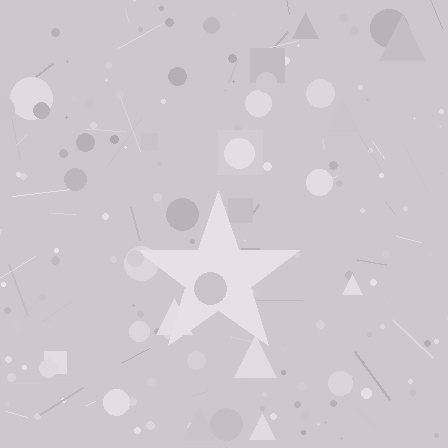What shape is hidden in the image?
A star is hidden in the image.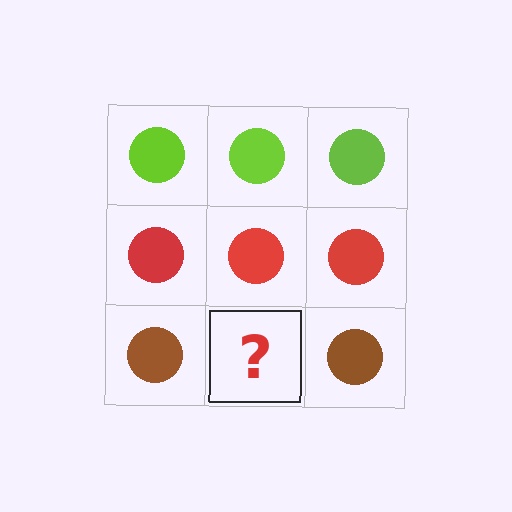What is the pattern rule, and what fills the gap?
The rule is that each row has a consistent color. The gap should be filled with a brown circle.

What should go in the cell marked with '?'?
The missing cell should contain a brown circle.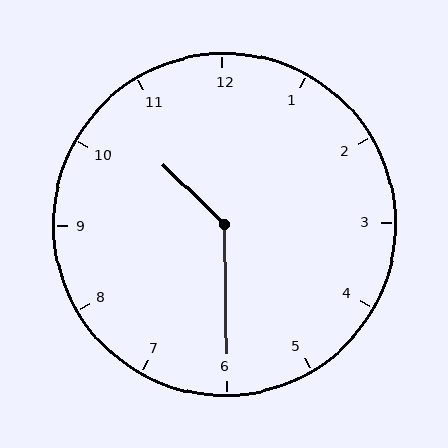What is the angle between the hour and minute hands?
Approximately 135 degrees.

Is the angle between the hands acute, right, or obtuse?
It is obtuse.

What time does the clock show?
10:30.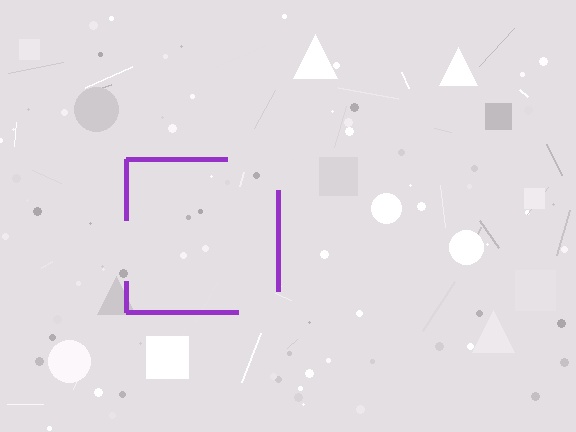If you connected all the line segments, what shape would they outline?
They would outline a square.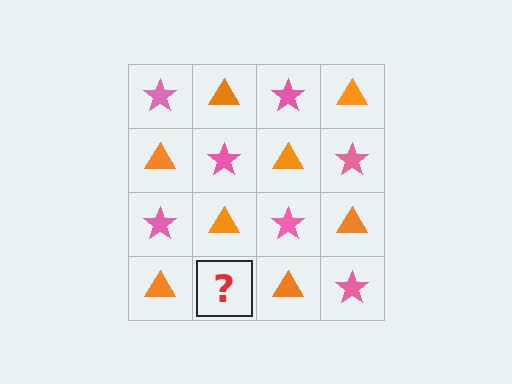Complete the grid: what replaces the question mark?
The question mark should be replaced with a pink star.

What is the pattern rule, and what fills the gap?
The rule is that it alternates pink star and orange triangle in a checkerboard pattern. The gap should be filled with a pink star.